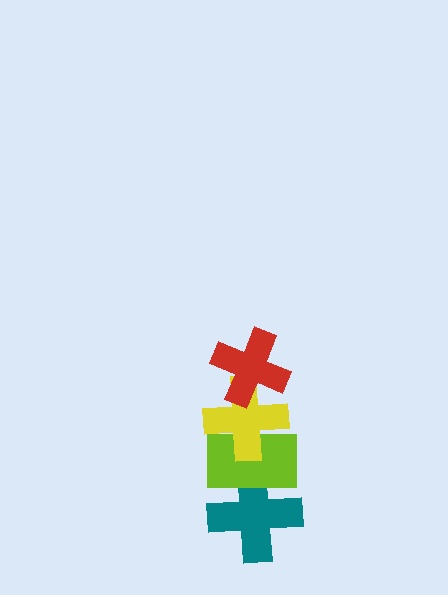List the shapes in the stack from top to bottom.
From top to bottom: the red cross, the yellow cross, the lime rectangle, the teal cross.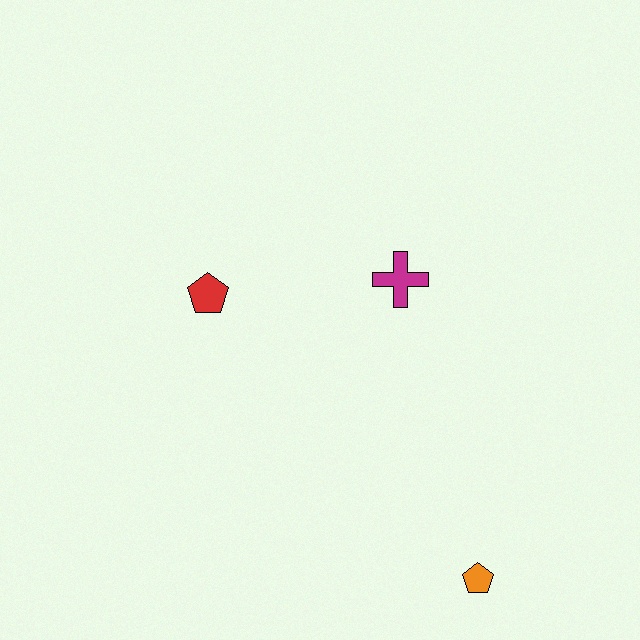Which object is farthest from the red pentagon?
The orange pentagon is farthest from the red pentagon.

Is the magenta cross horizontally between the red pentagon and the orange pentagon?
Yes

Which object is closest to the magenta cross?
The red pentagon is closest to the magenta cross.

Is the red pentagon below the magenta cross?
Yes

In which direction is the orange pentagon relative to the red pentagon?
The orange pentagon is below the red pentagon.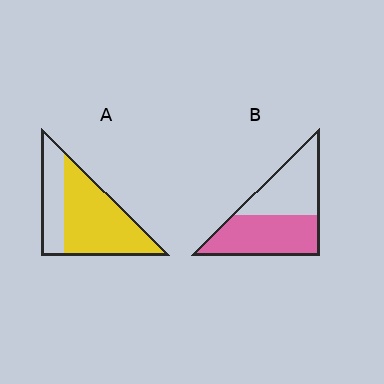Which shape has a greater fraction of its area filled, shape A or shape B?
Shape A.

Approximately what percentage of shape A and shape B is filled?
A is approximately 70% and B is approximately 55%.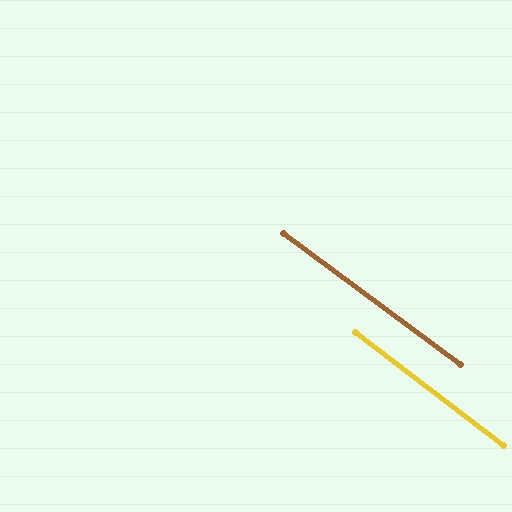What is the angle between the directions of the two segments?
Approximately 1 degree.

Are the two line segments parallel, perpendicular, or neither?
Parallel — their directions differ by only 1.1°.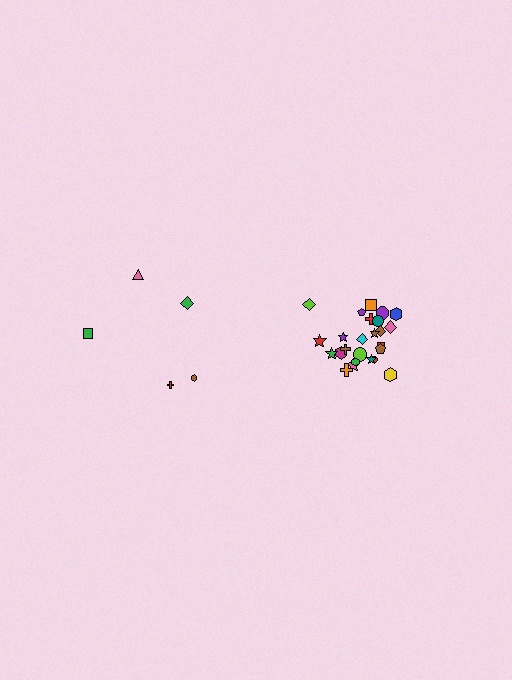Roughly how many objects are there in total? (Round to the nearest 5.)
Roughly 30 objects in total.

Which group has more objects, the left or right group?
The right group.